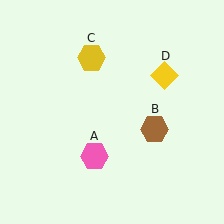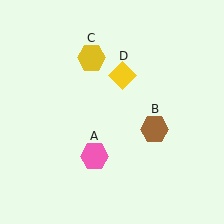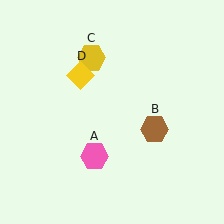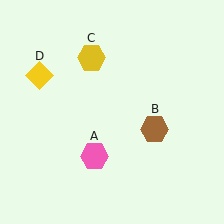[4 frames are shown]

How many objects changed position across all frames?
1 object changed position: yellow diamond (object D).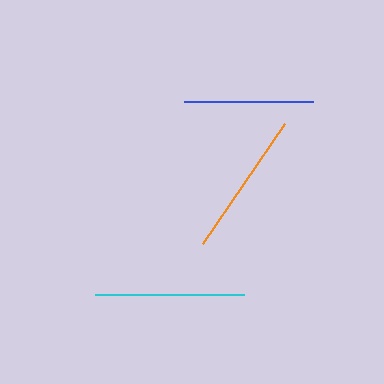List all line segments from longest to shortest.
From longest to shortest: cyan, orange, blue.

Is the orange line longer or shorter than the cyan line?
The cyan line is longer than the orange line.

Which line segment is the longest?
The cyan line is the longest at approximately 149 pixels.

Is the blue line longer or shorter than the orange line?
The orange line is longer than the blue line.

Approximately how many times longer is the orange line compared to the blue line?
The orange line is approximately 1.1 times the length of the blue line.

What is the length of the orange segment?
The orange segment is approximately 146 pixels long.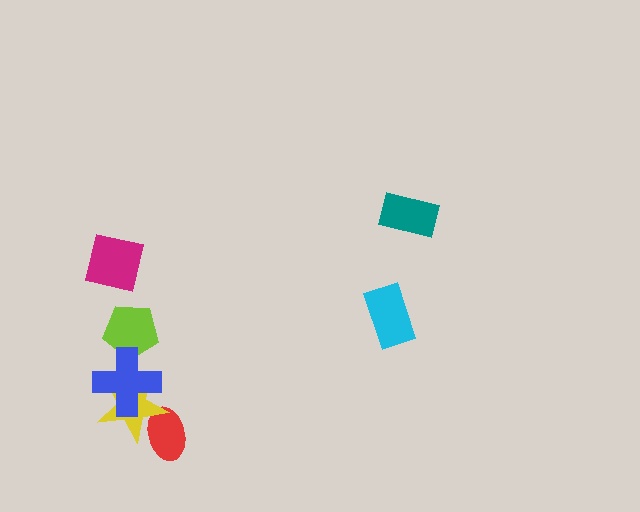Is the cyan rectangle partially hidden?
No, no other shape covers it.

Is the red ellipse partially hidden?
Yes, it is partially covered by another shape.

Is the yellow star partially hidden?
Yes, it is partially covered by another shape.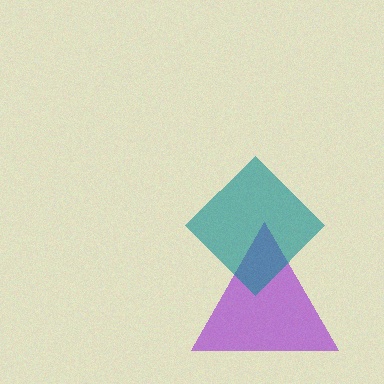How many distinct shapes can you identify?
There are 2 distinct shapes: a purple triangle, a teal diamond.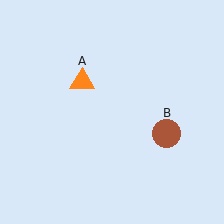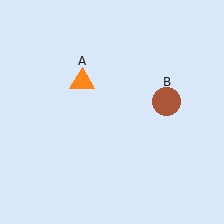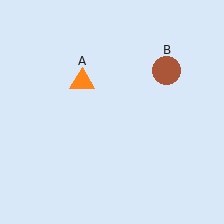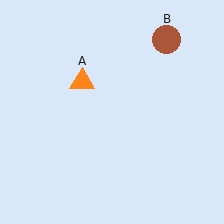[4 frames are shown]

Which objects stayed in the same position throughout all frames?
Orange triangle (object A) remained stationary.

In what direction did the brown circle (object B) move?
The brown circle (object B) moved up.